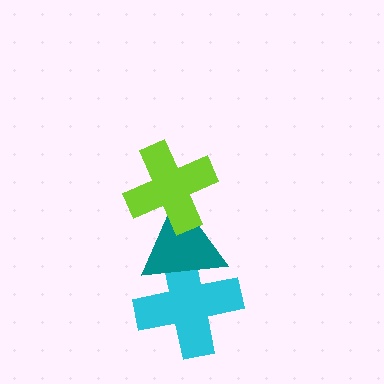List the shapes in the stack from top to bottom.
From top to bottom: the lime cross, the teal triangle, the cyan cross.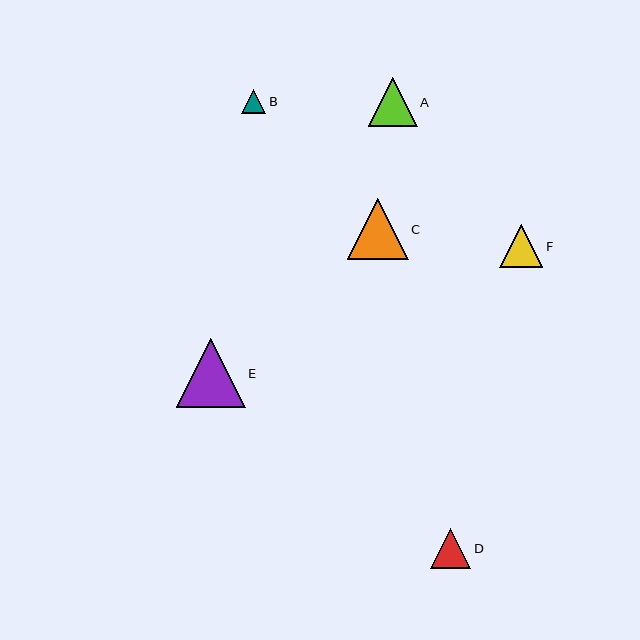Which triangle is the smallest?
Triangle B is the smallest with a size of approximately 24 pixels.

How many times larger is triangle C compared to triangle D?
Triangle C is approximately 1.5 times the size of triangle D.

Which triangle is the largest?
Triangle E is the largest with a size of approximately 69 pixels.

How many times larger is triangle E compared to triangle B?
Triangle E is approximately 2.8 times the size of triangle B.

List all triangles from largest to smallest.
From largest to smallest: E, C, A, F, D, B.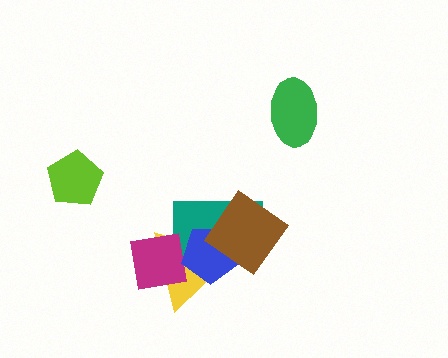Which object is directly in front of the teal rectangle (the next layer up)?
The magenta square is directly in front of the teal rectangle.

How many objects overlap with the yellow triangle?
4 objects overlap with the yellow triangle.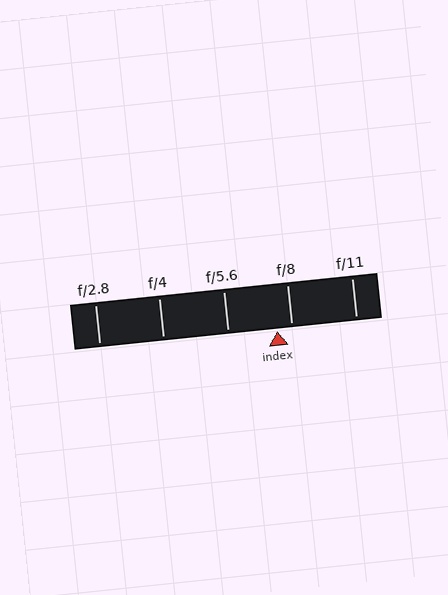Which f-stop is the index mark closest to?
The index mark is closest to f/8.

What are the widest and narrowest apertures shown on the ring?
The widest aperture shown is f/2.8 and the narrowest is f/11.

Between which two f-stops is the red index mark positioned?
The index mark is between f/5.6 and f/8.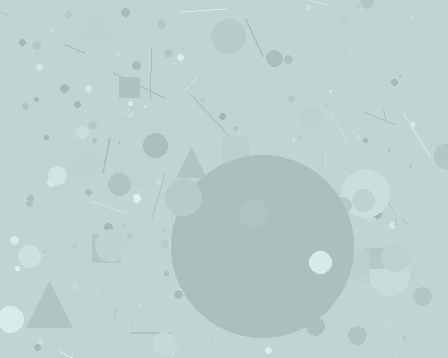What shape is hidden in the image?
A circle is hidden in the image.